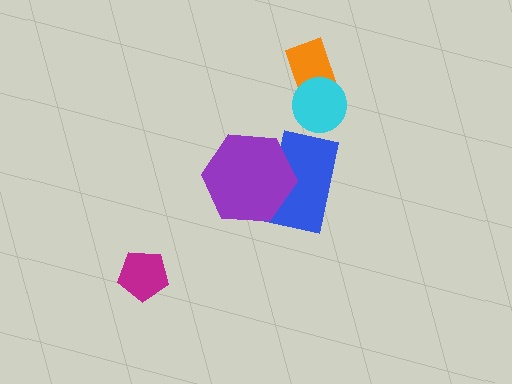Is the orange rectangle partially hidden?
Yes, it is partially covered by another shape.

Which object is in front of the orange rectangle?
The cyan circle is in front of the orange rectangle.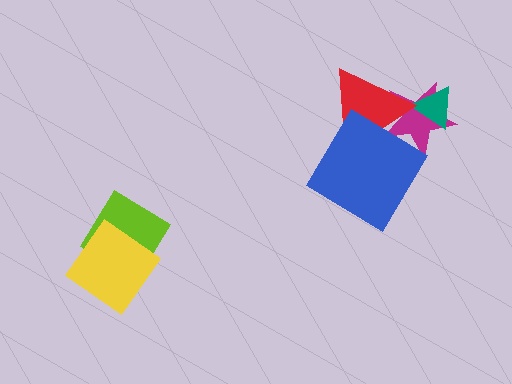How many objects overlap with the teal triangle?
1 object overlaps with the teal triangle.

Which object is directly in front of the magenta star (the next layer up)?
The teal triangle is directly in front of the magenta star.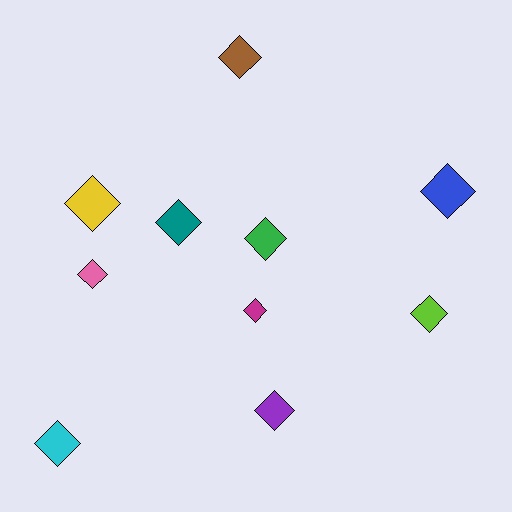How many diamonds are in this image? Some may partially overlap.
There are 10 diamonds.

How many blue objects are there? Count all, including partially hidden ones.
There is 1 blue object.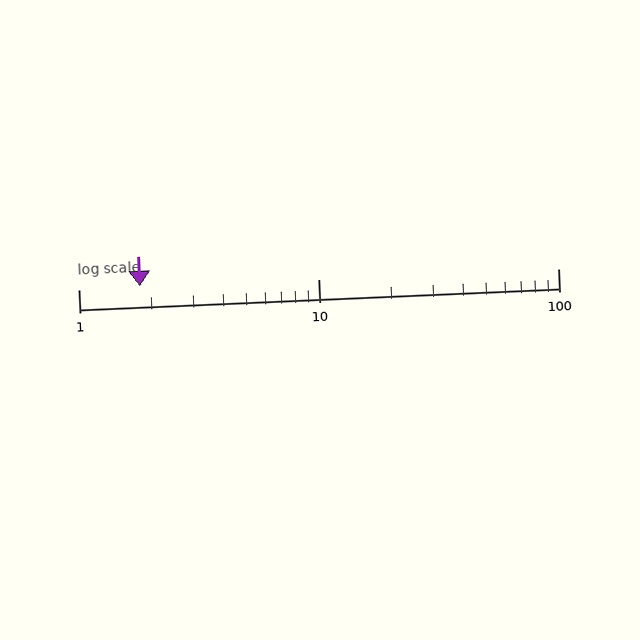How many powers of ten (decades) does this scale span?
The scale spans 2 decades, from 1 to 100.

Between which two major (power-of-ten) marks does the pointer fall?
The pointer is between 1 and 10.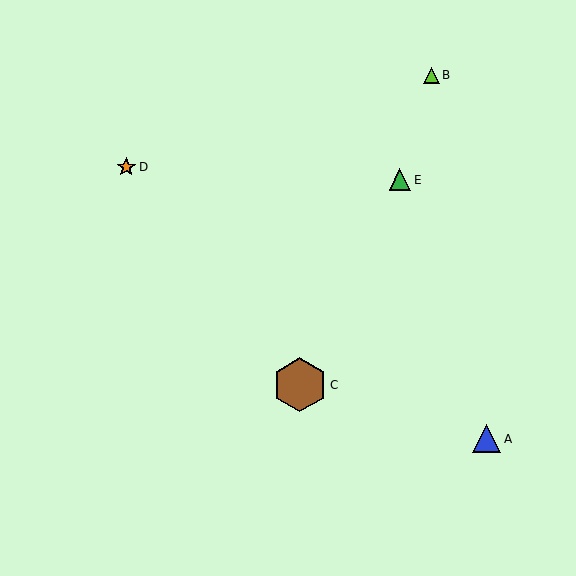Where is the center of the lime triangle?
The center of the lime triangle is at (431, 75).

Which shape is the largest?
The brown hexagon (labeled C) is the largest.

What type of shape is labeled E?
Shape E is a green triangle.